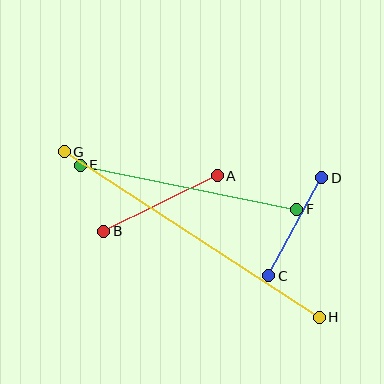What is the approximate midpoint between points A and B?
The midpoint is at approximately (161, 204) pixels.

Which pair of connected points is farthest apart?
Points G and H are farthest apart.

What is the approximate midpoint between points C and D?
The midpoint is at approximately (295, 227) pixels.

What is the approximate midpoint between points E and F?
The midpoint is at approximately (189, 187) pixels.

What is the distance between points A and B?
The distance is approximately 127 pixels.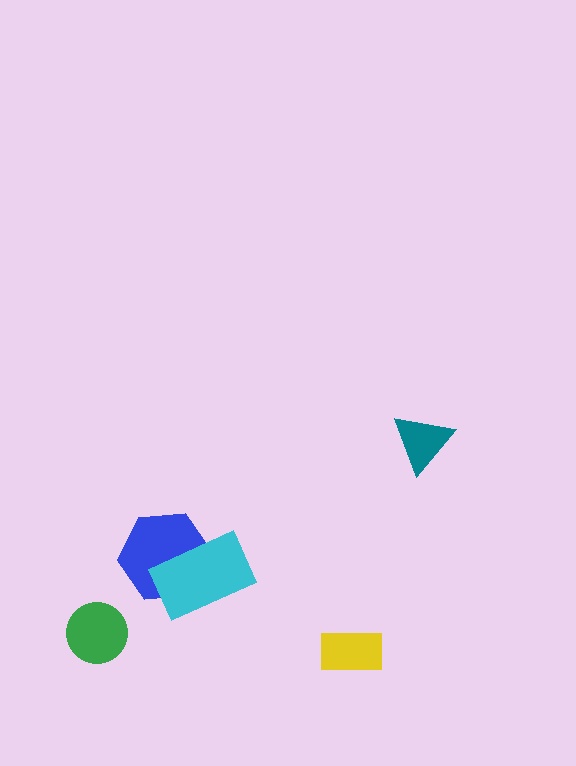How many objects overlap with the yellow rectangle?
0 objects overlap with the yellow rectangle.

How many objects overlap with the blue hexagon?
1 object overlaps with the blue hexagon.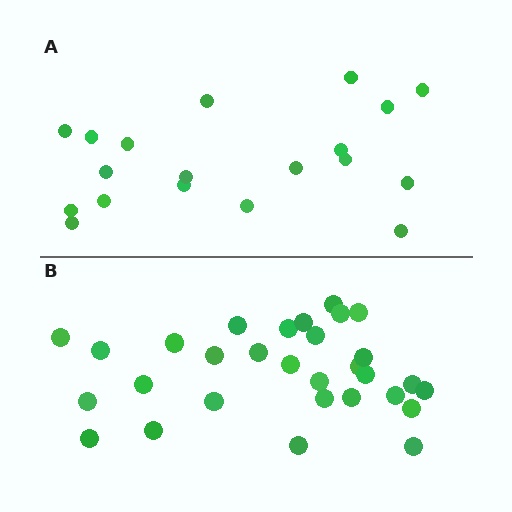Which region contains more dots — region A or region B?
Region B (the bottom region) has more dots.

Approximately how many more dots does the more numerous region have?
Region B has roughly 12 or so more dots than region A.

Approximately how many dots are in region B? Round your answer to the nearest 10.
About 30 dots.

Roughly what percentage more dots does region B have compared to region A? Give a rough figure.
About 60% more.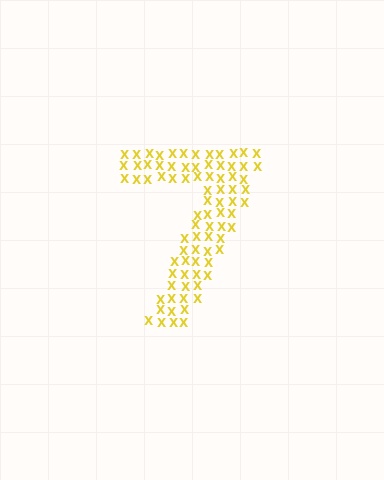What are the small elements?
The small elements are letter X's.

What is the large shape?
The large shape is the digit 7.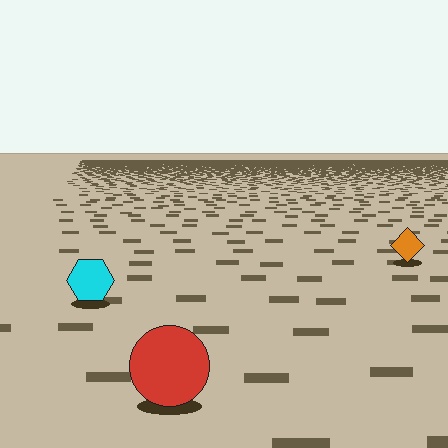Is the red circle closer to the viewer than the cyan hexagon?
Yes. The red circle is closer — you can tell from the texture gradient: the ground texture is coarser near it.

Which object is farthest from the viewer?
The orange diamond is farthest from the viewer. It appears smaller and the ground texture around it is denser.